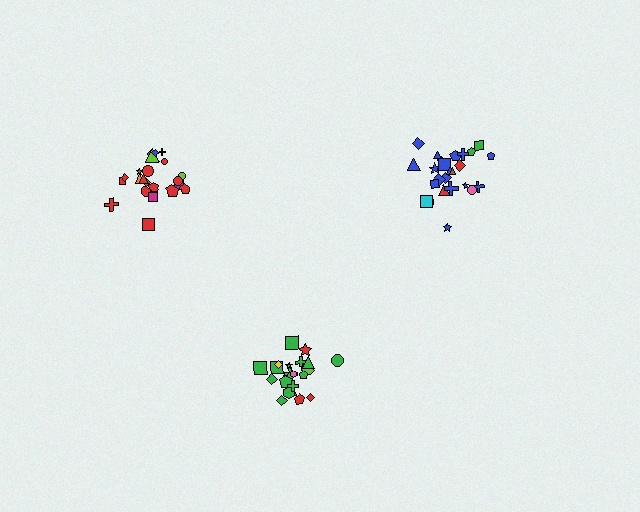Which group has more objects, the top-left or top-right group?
The top-right group.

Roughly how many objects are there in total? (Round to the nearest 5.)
Roughly 70 objects in total.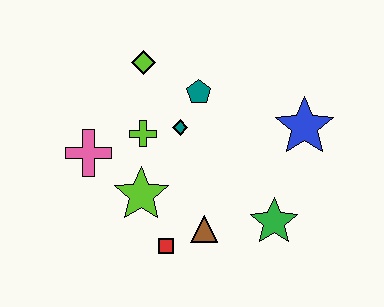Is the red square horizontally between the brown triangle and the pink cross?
Yes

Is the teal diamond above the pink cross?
Yes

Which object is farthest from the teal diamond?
The green star is farthest from the teal diamond.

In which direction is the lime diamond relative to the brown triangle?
The lime diamond is above the brown triangle.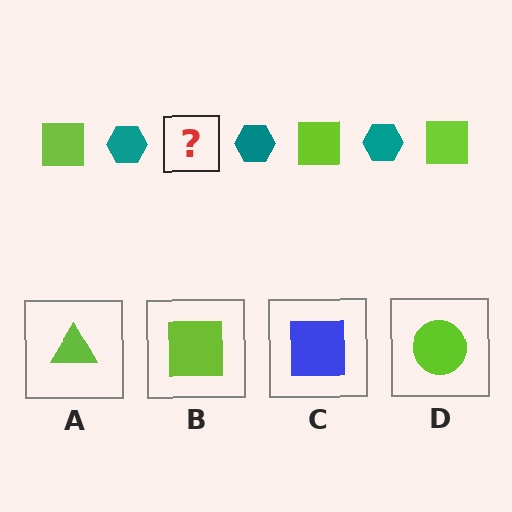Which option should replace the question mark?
Option B.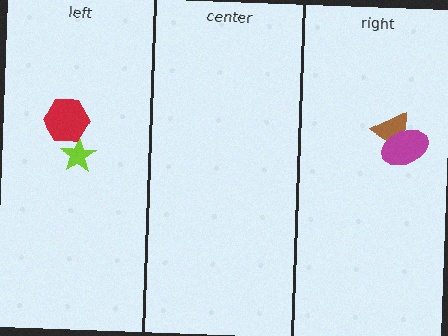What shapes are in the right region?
The brown triangle, the magenta ellipse.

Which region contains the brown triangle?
The right region.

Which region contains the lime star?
The left region.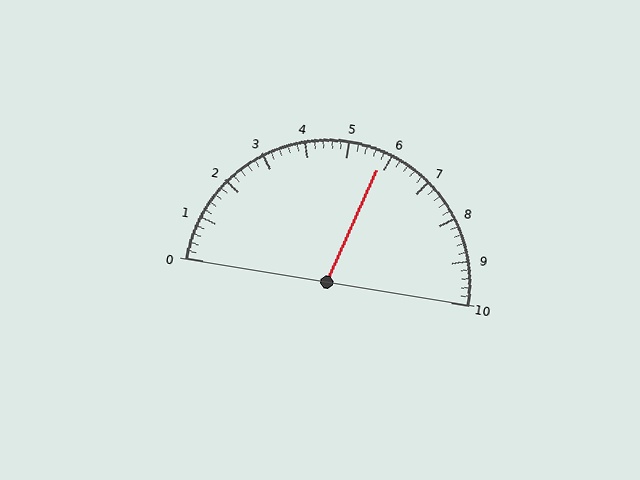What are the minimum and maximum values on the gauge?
The gauge ranges from 0 to 10.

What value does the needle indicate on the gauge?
The needle indicates approximately 5.8.